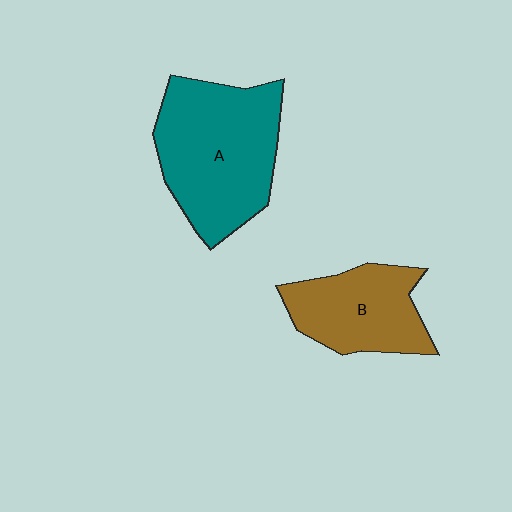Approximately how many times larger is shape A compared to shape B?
Approximately 1.5 times.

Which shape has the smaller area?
Shape B (brown).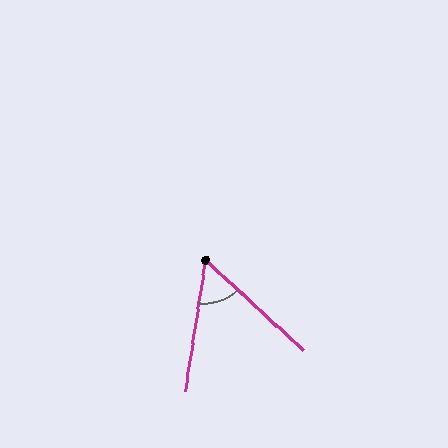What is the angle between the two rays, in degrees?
Approximately 56 degrees.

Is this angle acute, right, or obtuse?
It is acute.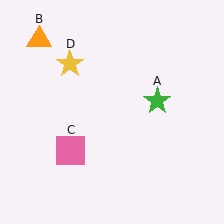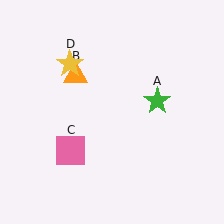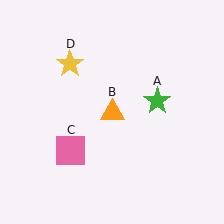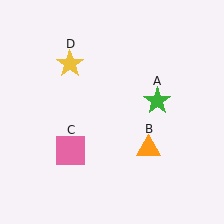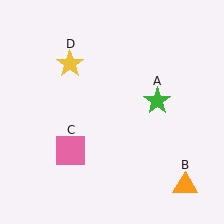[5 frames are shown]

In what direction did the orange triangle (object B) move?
The orange triangle (object B) moved down and to the right.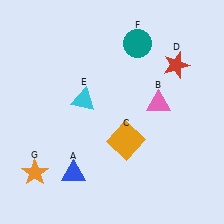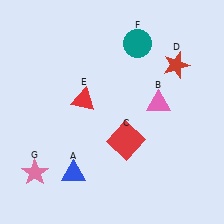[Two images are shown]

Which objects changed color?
C changed from orange to red. E changed from cyan to red. G changed from orange to pink.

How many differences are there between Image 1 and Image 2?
There are 3 differences between the two images.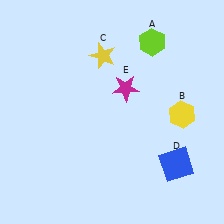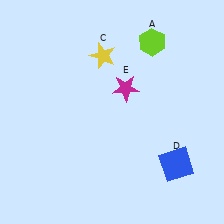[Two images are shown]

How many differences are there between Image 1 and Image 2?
There is 1 difference between the two images.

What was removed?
The yellow hexagon (B) was removed in Image 2.